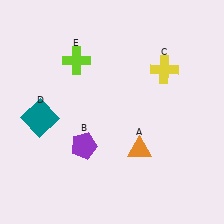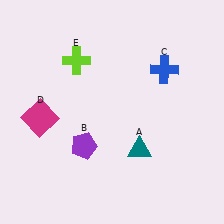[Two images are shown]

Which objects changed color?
A changed from orange to teal. C changed from yellow to blue. D changed from teal to magenta.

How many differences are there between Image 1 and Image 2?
There are 3 differences between the two images.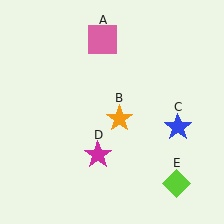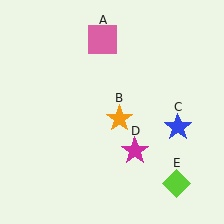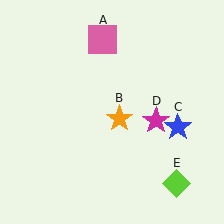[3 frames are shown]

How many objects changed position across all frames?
1 object changed position: magenta star (object D).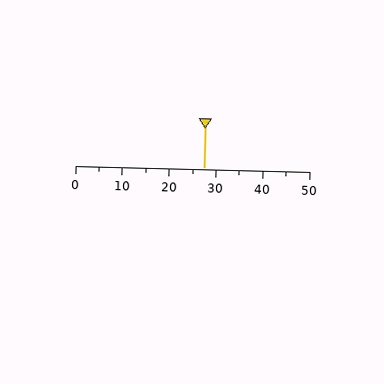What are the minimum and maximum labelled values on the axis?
The axis runs from 0 to 50.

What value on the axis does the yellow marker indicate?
The marker indicates approximately 27.5.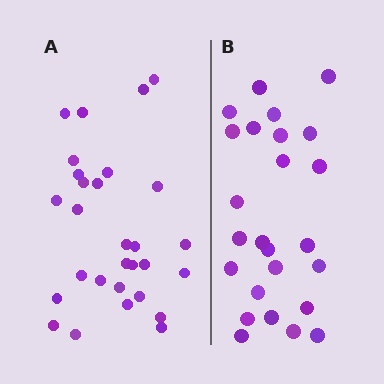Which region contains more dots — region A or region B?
Region A (the left region) has more dots.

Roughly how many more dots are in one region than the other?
Region A has about 4 more dots than region B.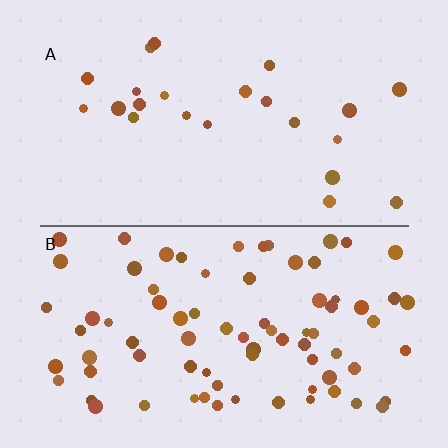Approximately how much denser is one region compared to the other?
Approximately 3.4× — region B over region A.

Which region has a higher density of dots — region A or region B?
B (the bottom).